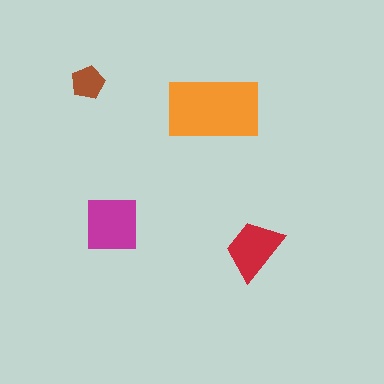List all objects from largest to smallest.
The orange rectangle, the magenta square, the red trapezoid, the brown pentagon.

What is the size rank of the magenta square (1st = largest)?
2nd.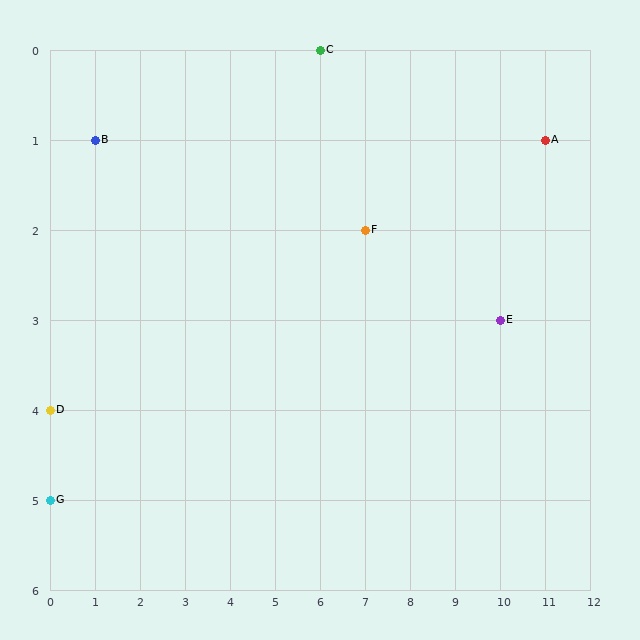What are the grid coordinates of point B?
Point B is at grid coordinates (1, 1).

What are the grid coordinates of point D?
Point D is at grid coordinates (0, 4).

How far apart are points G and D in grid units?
Points G and D are 1 row apart.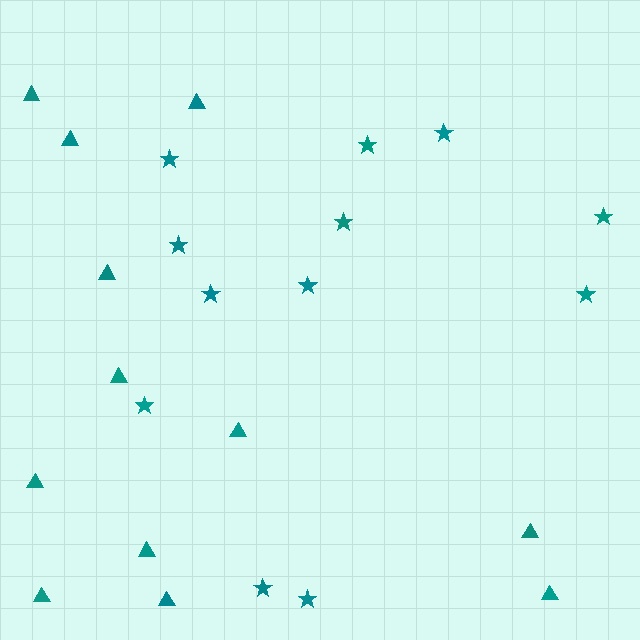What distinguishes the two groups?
There are 2 groups: one group of triangles (12) and one group of stars (12).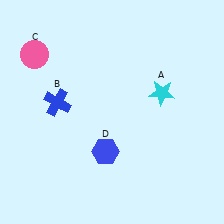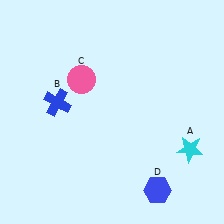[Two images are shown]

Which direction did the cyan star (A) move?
The cyan star (A) moved down.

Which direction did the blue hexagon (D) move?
The blue hexagon (D) moved right.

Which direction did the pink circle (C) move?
The pink circle (C) moved right.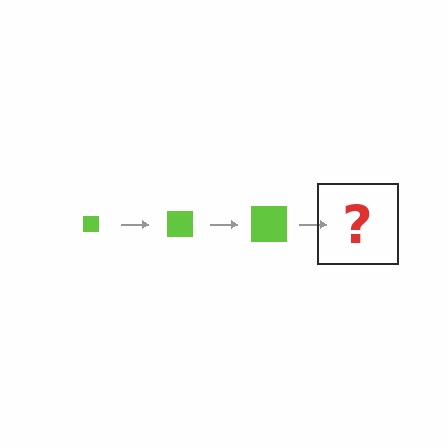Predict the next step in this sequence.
The next step is a lime square, larger than the previous one.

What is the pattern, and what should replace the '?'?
The pattern is that the square gets progressively larger each step. The '?' should be a lime square, larger than the previous one.